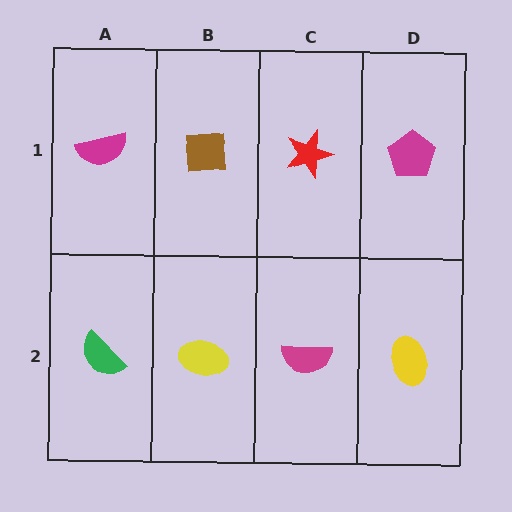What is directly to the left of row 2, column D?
A magenta semicircle.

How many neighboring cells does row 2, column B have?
3.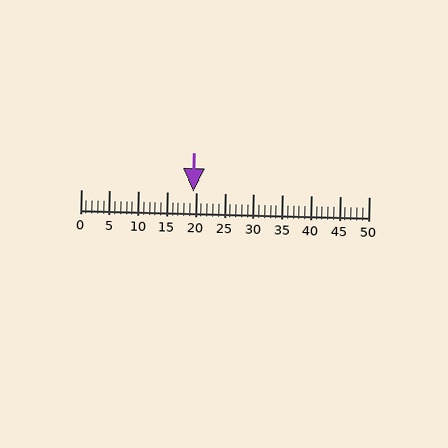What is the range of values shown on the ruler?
The ruler shows values from 0 to 50.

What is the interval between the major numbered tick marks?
The major tick marks are spaced 5 units apart.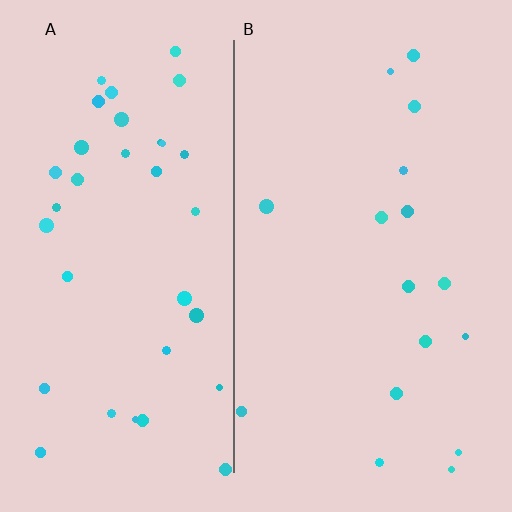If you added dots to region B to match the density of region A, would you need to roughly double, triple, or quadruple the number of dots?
Approximately double.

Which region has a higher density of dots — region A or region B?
A (the left).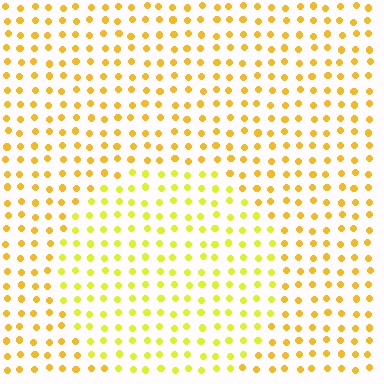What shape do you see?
I see a circle.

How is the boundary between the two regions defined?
The boundary is defined purely by a slight shift in hue (about 24 degrees). Spacing, size, and orientation are identical on both sides.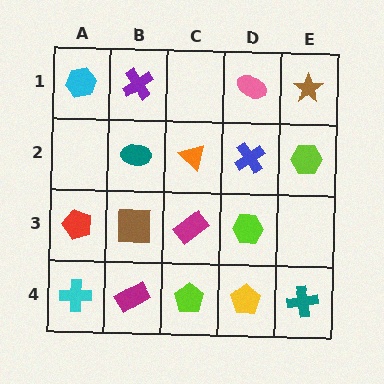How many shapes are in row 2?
4 shapes.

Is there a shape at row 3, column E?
No, that cell is empty.